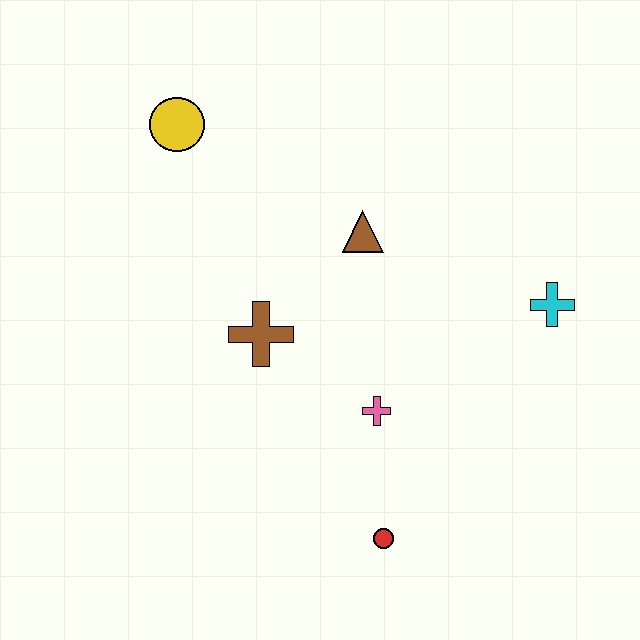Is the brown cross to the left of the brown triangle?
Yes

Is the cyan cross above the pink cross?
Yes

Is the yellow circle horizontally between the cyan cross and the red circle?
No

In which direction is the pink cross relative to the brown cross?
The pink cross is to the right of the brown cross.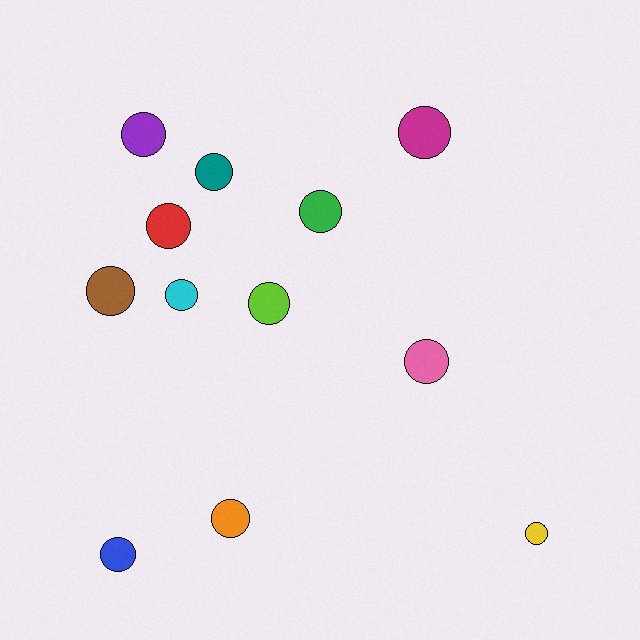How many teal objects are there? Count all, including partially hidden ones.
There is 1 teal object.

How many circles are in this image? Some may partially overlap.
There are 12 circles.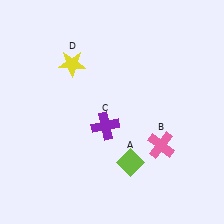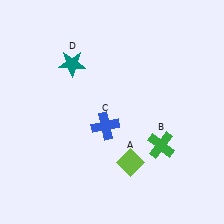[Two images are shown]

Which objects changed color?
B changed from pink to green. C changed from purple to blue. D changed from yellow to teal.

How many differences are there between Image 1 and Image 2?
There are 3 differences between the two images.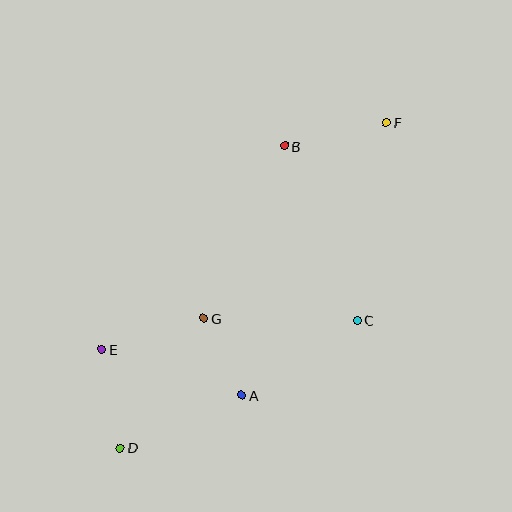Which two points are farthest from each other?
Points D and F are farthest from each other.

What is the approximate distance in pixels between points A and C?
The distance between A and C is approximately 138 pixels.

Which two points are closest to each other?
Points A and G are closest to each other.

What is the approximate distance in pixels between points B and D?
The distance between B and D is approximately 344 pixels.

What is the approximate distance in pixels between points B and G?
The distance between B and G is approximately 190 pixels.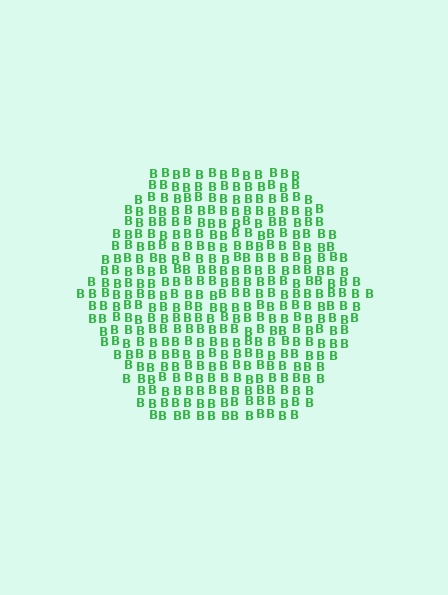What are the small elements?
The small elements are letter B's.